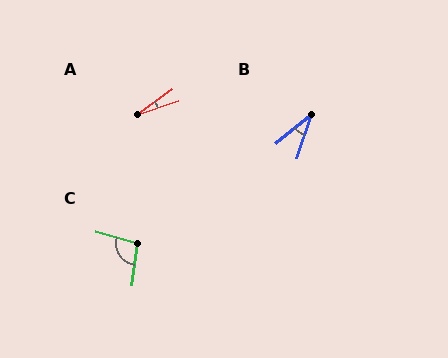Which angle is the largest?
C, at approximately 99 degrees.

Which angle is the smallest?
A, at approximately 18 degrees.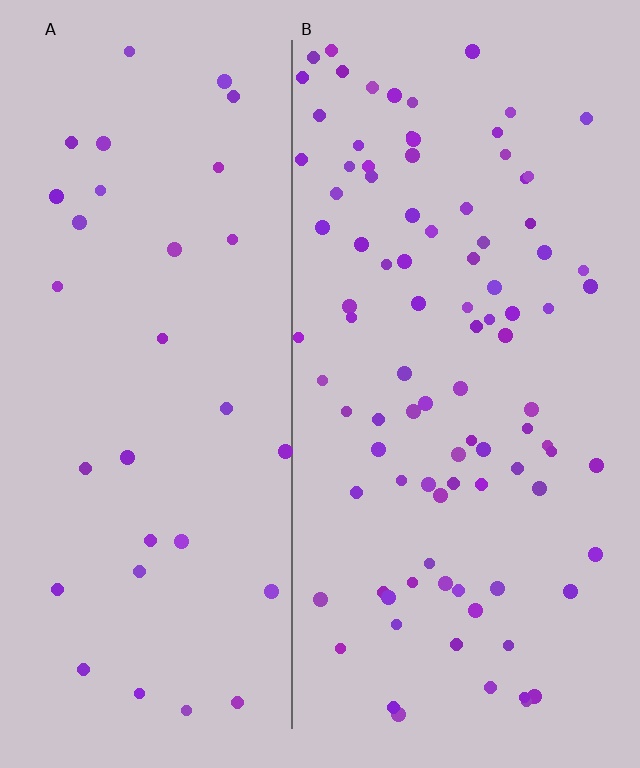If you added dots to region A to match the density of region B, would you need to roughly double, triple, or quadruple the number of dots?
Approximately triple.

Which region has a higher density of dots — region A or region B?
B (the right).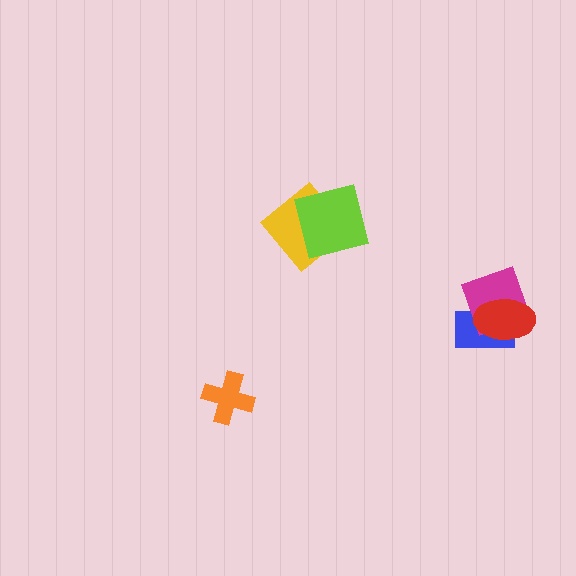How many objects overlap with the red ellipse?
2 objects overlap with the red ellipse.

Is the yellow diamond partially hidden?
Yes, it is partially covered by another shape.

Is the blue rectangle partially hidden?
Yes, it is partially covered by another shape.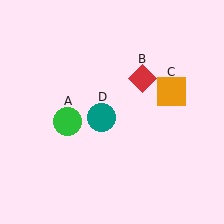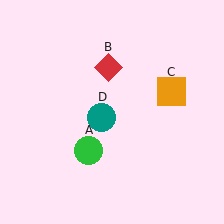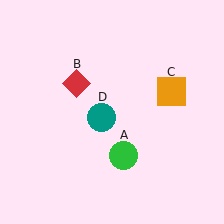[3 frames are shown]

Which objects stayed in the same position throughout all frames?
Orange square (object C) and teal circle (object D) remained stationary.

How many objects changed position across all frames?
2 objects changed position: green circle (object A), red diamond (object B).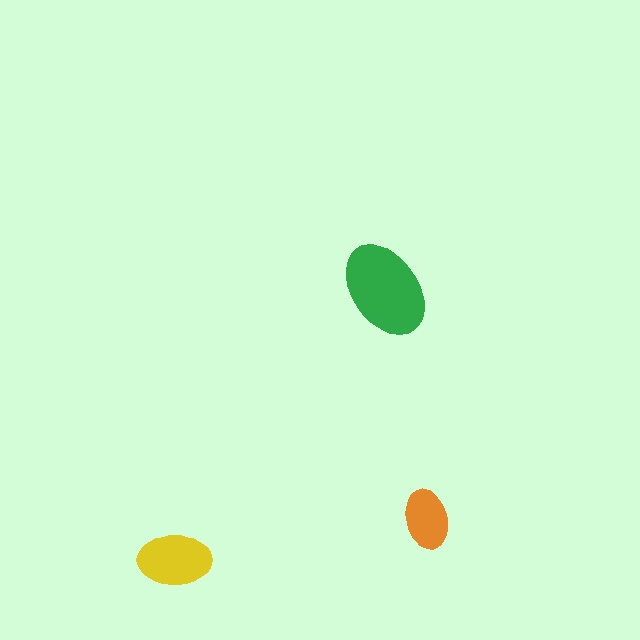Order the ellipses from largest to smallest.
the green one, the yellow one, the orange one.